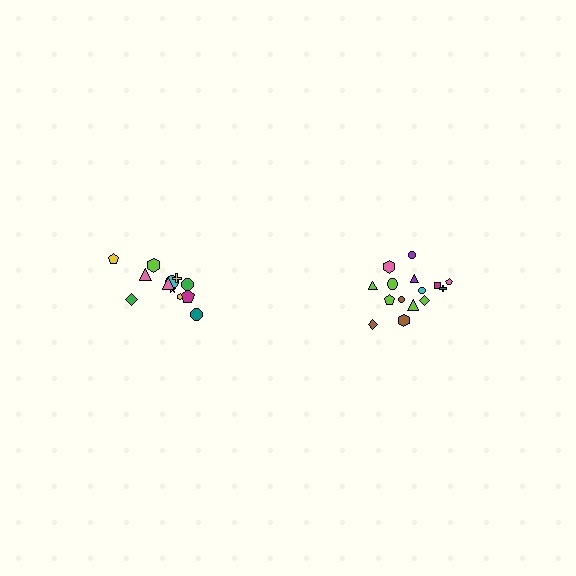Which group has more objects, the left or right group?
The right group.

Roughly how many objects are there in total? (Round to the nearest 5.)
Roughly 25 objects in total.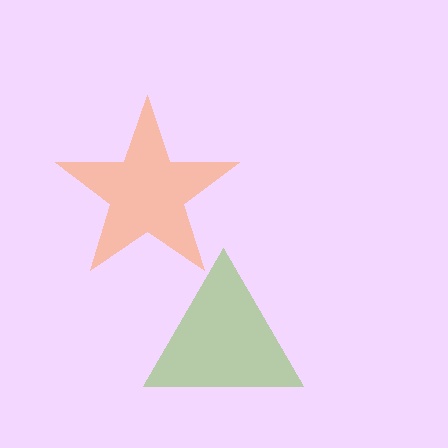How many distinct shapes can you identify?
There are 2 distinct shapes: a lime triangle, an orange star.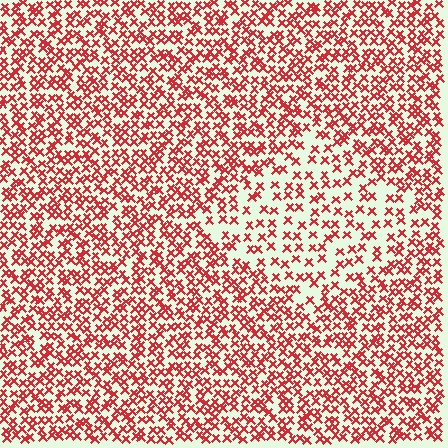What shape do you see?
I see a diamond.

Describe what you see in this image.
The image contains small red elements arranged at two different densities. A diamond-shaped region is visible where the elements are less densely packed than the surrounding area.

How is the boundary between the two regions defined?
The boundary is defined by a change in element density (approximately 1.9x ratio). All elements are the same color, size, and shape.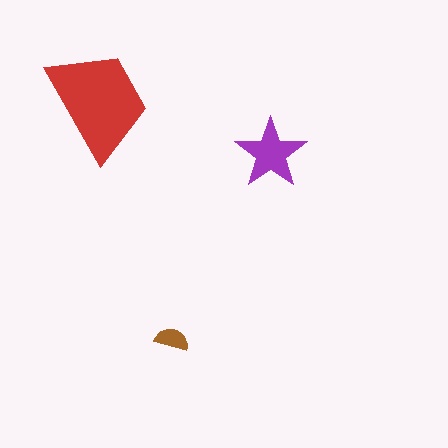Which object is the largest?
The red trapezoid.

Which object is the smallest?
The brown semicircle.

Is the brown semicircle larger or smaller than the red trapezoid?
Smaller.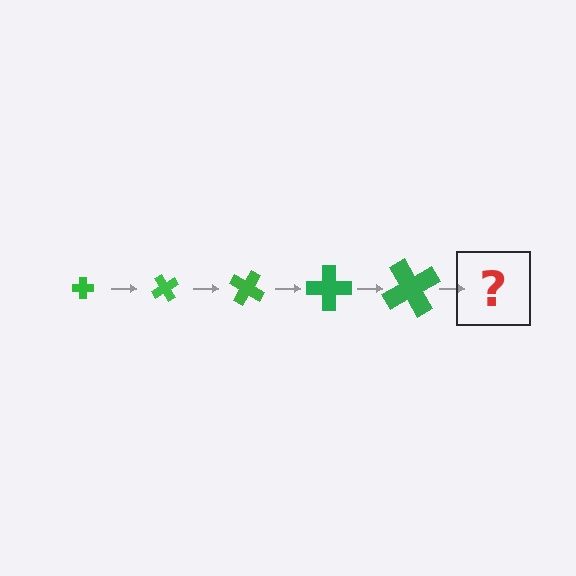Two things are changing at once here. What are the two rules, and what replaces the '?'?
The two rules are that the cross grows larger each step and it rotates 60 degrees each step. The '?' should be a cross, larger than the previous one and rotated 300 degrees from the start.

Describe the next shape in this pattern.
It should be a cross, larger than the previous one and rotated 300 degrees from the start.